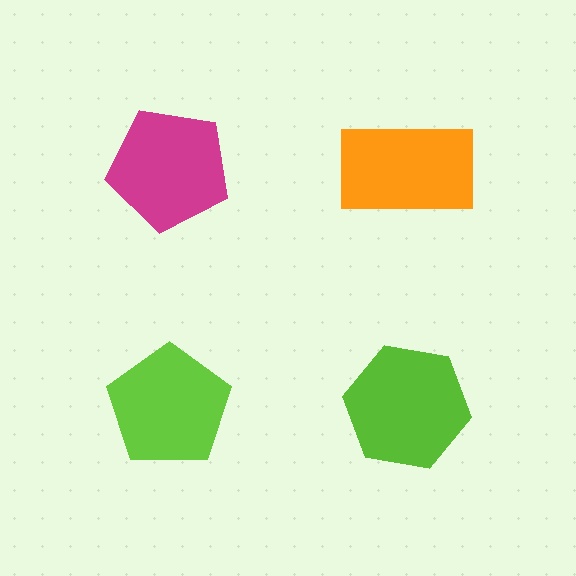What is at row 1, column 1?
A magenta pentagon.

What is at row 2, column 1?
A lime pentagon.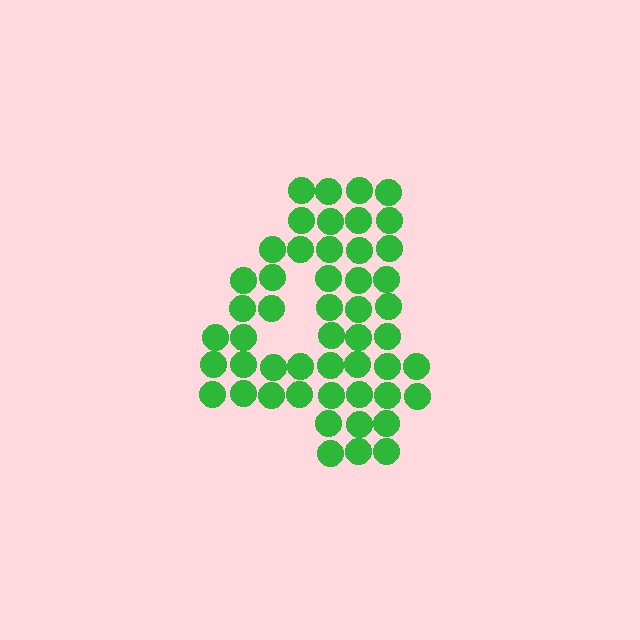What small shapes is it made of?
It is made of small circles.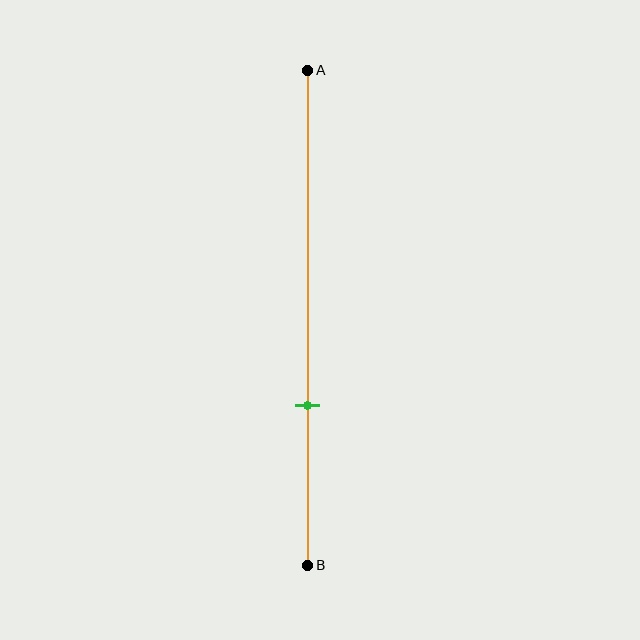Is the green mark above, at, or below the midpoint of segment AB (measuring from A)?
The green mark is below the midpoint of segment AB.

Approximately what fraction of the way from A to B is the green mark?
The green mark is approximately 70% of the way from A to B.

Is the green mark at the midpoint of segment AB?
No, the mark is at about 70% from A, not at the 50% midpoint.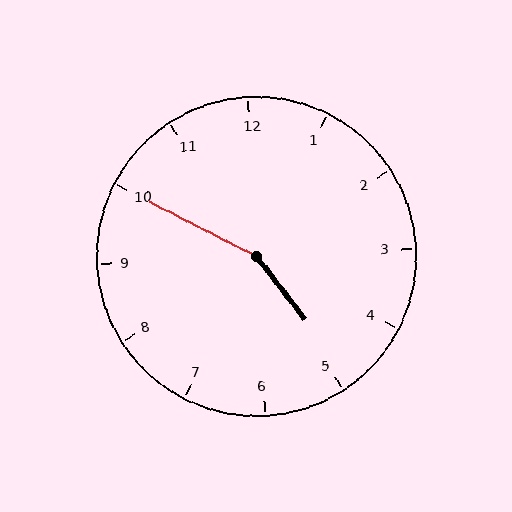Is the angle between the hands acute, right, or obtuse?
It is obtuse.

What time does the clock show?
4:50.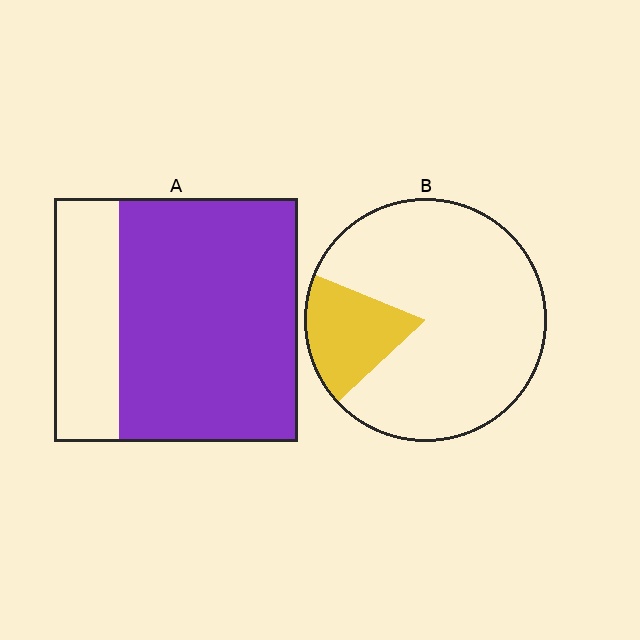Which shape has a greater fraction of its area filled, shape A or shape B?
Shape A.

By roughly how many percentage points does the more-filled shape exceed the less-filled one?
By roughly 55 percentage points (A over B).